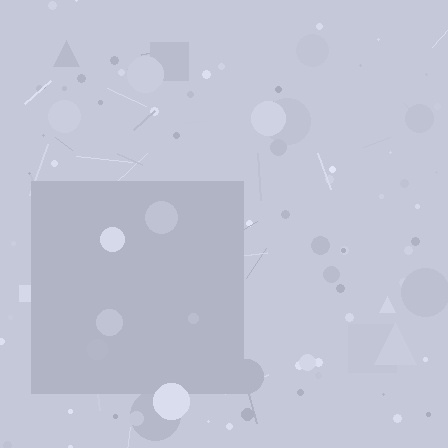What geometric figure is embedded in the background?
A square is embedded in the background.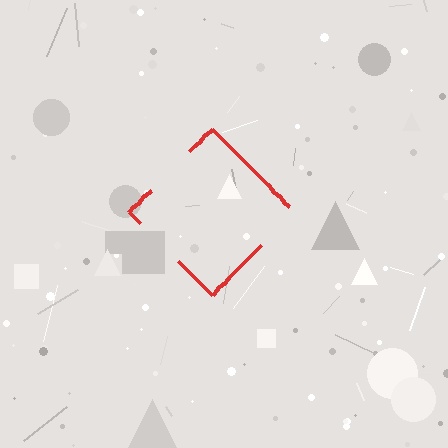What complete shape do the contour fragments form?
The contour fragments form a diamond.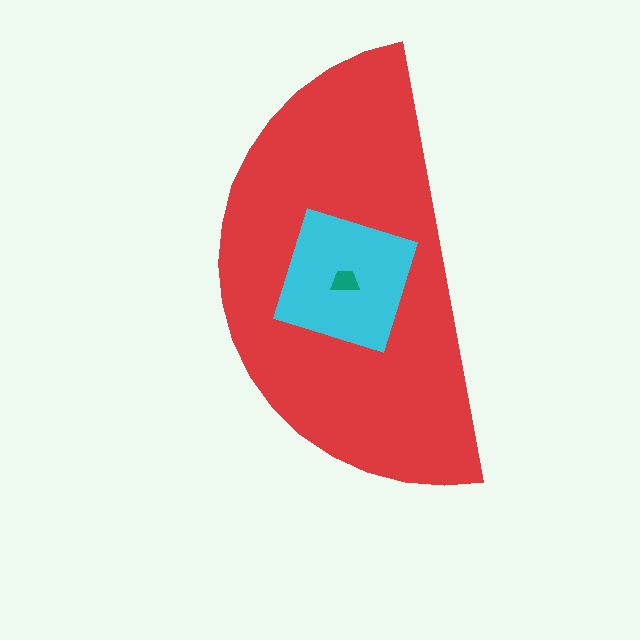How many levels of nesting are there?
3.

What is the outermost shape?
The red semicircle.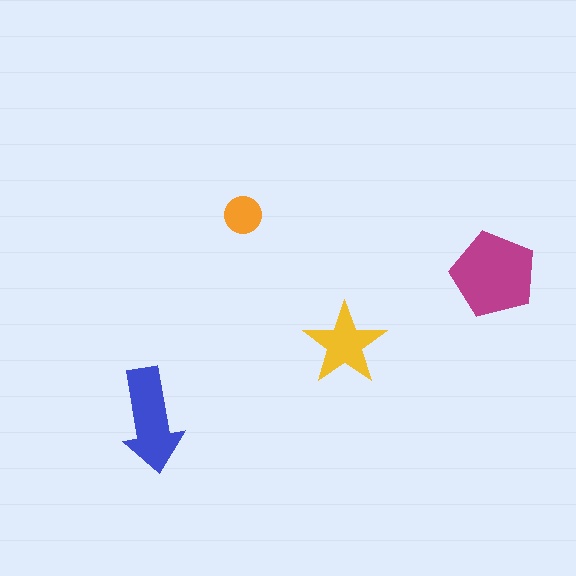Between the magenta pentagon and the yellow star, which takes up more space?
The magenta pentagon.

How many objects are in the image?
There are 4 objects in the image.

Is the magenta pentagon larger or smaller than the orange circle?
Larger.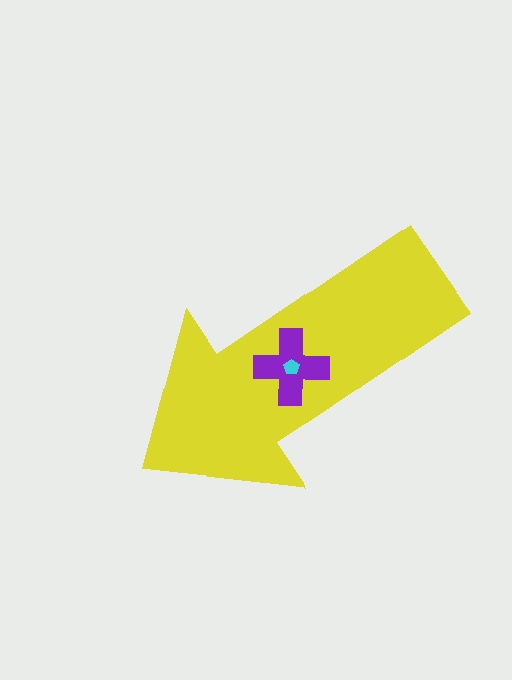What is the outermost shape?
The yellow arrow.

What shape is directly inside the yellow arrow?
The purple cross.